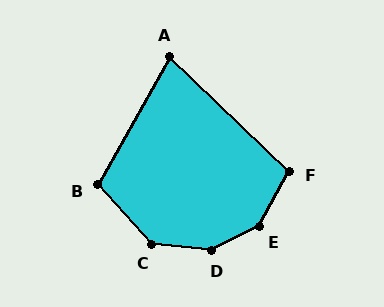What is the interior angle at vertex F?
Approximately 105 degrees (obtuse).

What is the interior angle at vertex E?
Approximately 146 degrees (obtuse).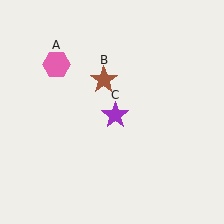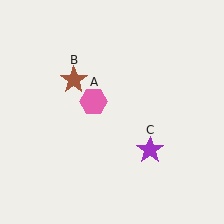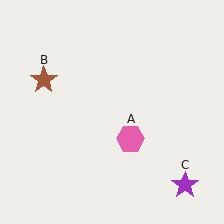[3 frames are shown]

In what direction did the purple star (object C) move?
The purple star (object C) moved down and to the right.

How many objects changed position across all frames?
3 objects changed position: pink hexagon (object A), brown star (object B), purple star (object C).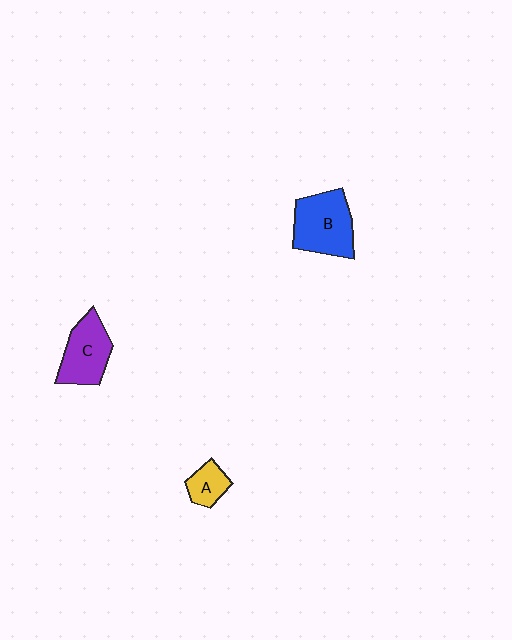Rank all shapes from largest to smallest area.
From largest to smallest: B (blue), C (purple), A (yellow).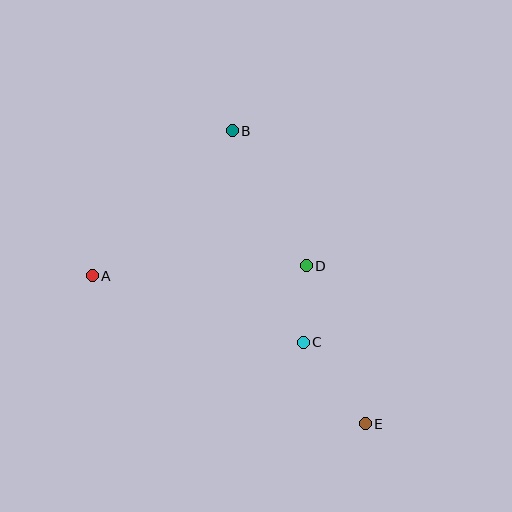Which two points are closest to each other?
Points C and D are closest to each other.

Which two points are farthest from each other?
Points B and E are farthest from each other.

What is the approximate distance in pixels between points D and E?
The distance between D and E is approximately 169 pixels.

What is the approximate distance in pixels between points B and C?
The distance between B and C is approximately 223 pixels.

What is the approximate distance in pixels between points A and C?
The distance between A and C is approximately 221 pixels.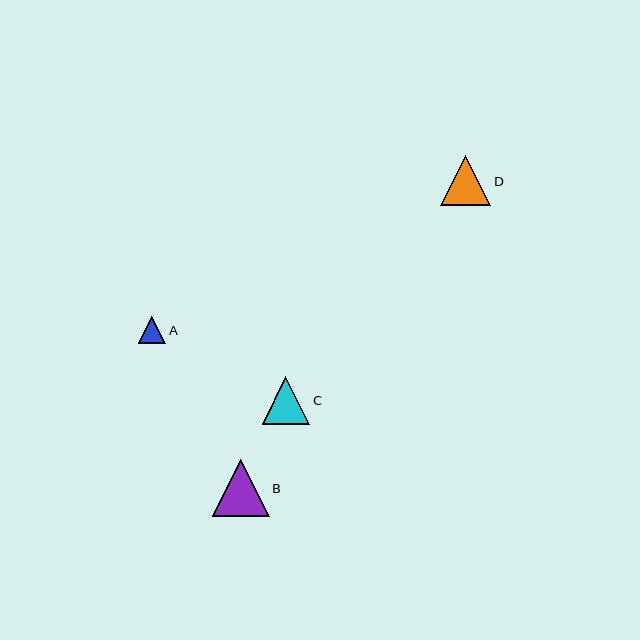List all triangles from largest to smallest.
From largest to smallest: B, D, C, A.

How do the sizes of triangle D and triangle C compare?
Triangle D and triangle C are approximately the same size.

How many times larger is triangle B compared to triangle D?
Triangle B is approximately 1.1 times the size of triangle D.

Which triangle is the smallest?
Triangle A is the smallest with a size of approximately 28 pixels.